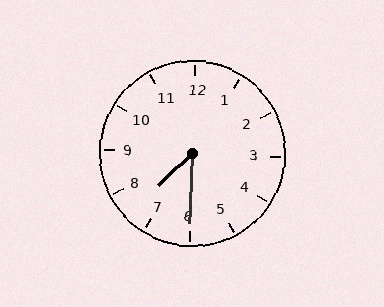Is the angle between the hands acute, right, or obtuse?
It is acute.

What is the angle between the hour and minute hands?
Approximately 45 degrees.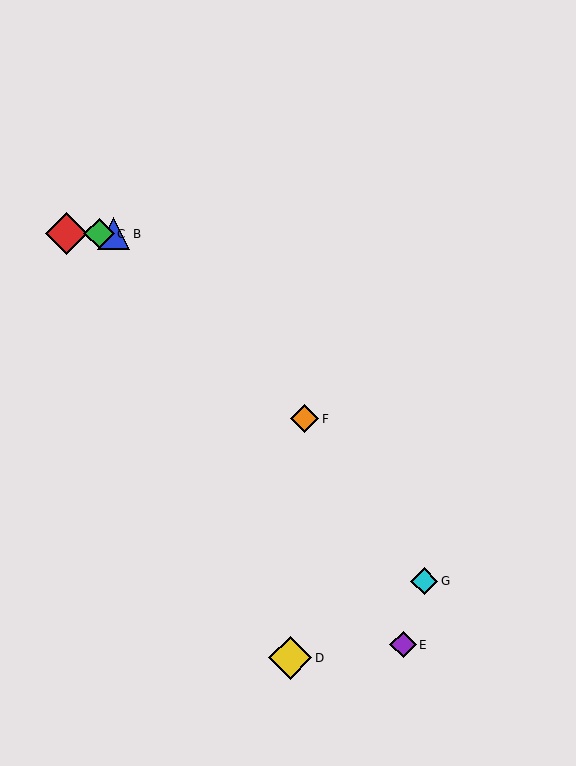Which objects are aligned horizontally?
Objects A, B, C are aligned horizontally.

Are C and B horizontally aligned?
Yes, both are at y≈234.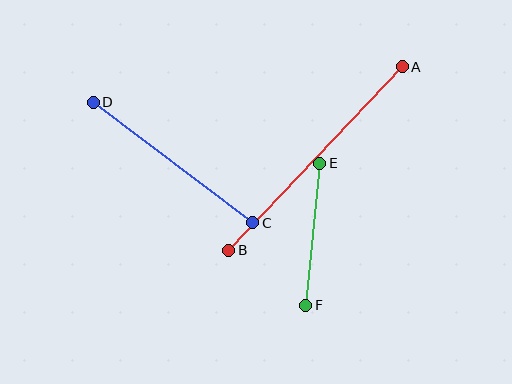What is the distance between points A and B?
The distance is approximately 253 pixels.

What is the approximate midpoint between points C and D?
The midpoint is at approximately (173, 162) pixels.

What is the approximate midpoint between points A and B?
The midpoint is at approximately (316, 159) pixels.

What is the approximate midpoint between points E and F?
The midpoint is at approximately (313, 234) pixels.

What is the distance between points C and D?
The distance is approximately 200 pixels.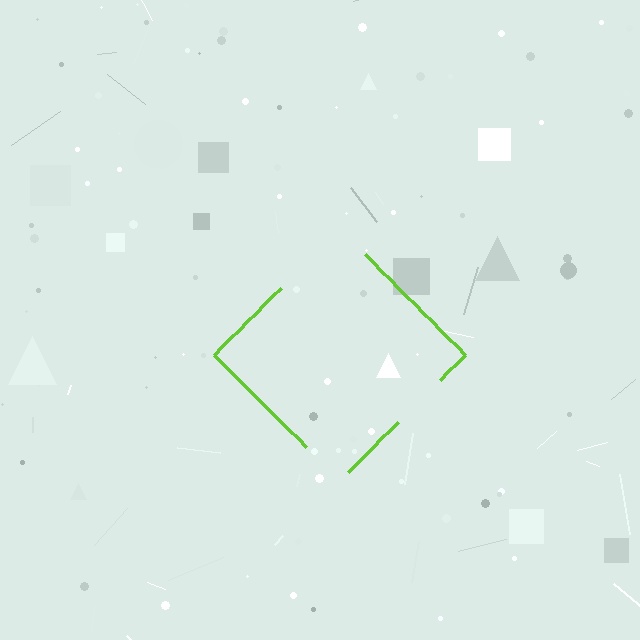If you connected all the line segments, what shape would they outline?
They would outline a diamond.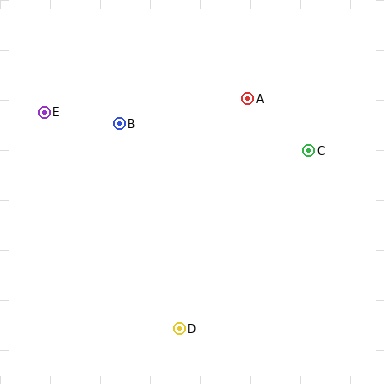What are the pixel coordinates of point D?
Point D is at (179, 329).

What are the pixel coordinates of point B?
Point B is at (119, 124).